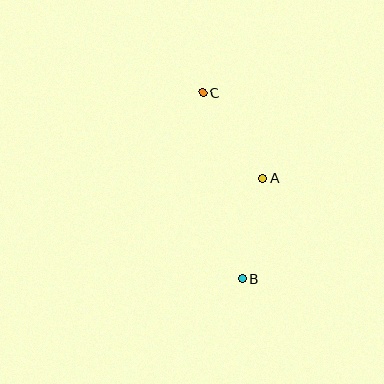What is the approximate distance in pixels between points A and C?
The distance between A and C is approximately 104 pixels.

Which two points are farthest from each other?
Points B and C are farthest from each other.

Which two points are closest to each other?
Points A and B are closest to each other.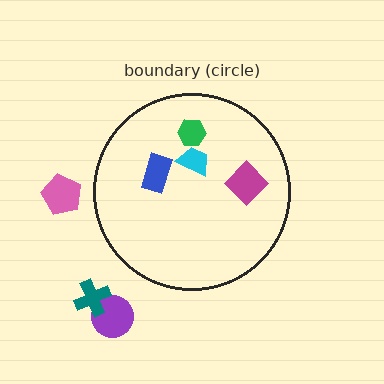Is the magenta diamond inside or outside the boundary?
Inside.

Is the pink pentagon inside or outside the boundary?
Outside.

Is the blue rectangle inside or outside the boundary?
Inside.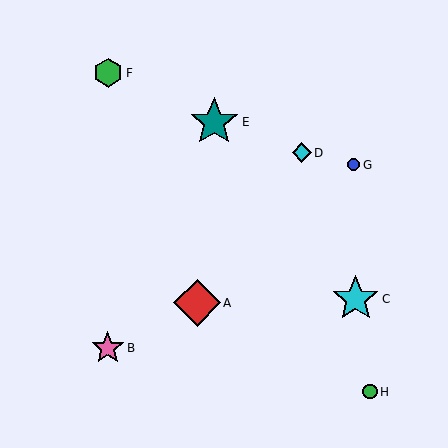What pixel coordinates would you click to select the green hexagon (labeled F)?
Click at (108, 73) to select the green hexagon F.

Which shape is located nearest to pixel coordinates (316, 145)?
The cyan diamond (labeled D) at (302, 153) is nearest to that location.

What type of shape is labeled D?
Shape D is a cyan diamond.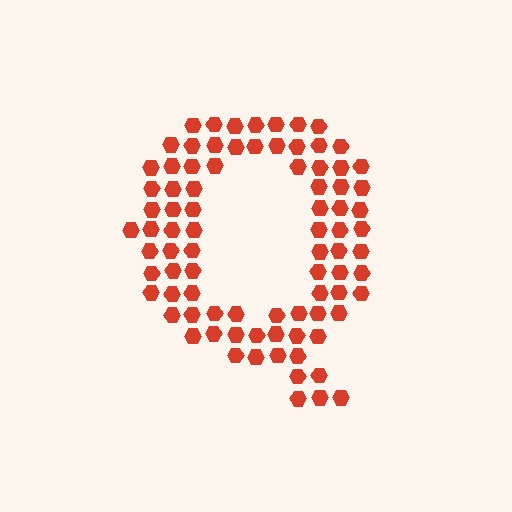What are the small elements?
The small elements are hexagons.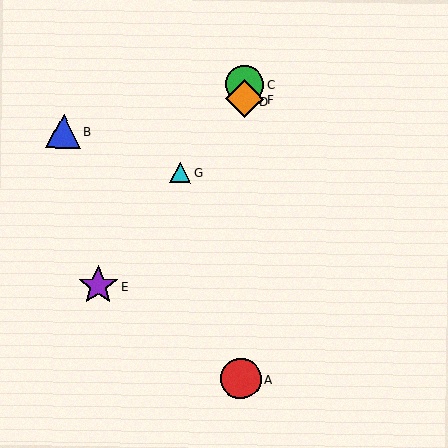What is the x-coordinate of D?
Object D is at x≈245.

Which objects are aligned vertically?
Objects A, C, D, F are aligned vertically.